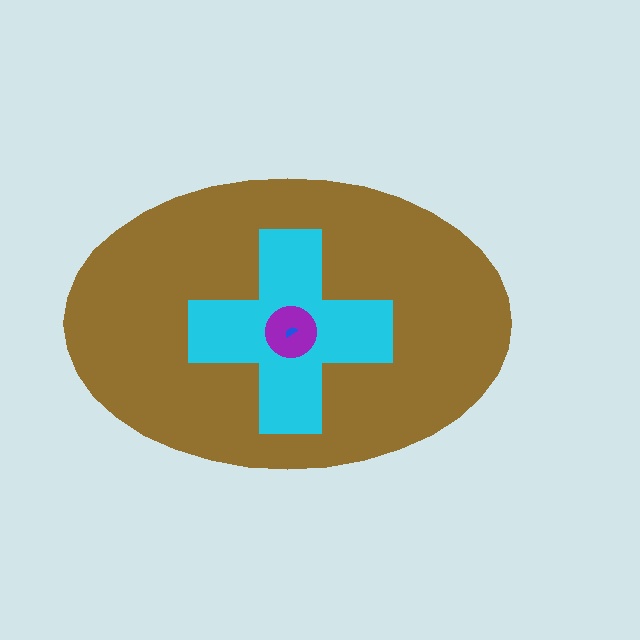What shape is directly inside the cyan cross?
The purple circle.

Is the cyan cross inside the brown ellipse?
Yes.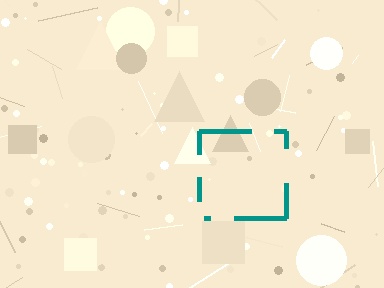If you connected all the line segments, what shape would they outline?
They would outline a square.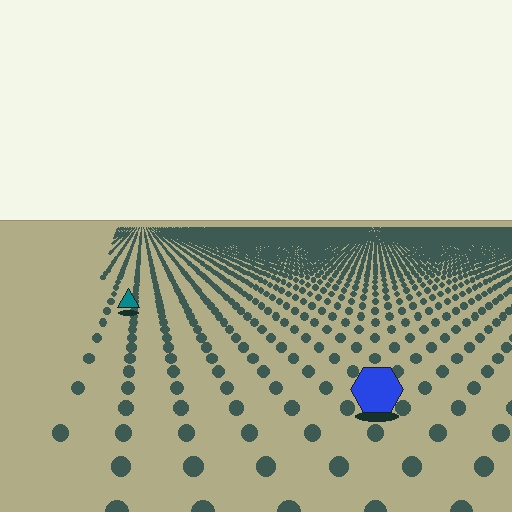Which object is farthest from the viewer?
The teal triangle is farthest from the viewer. It appears smaller and the ground texture around it is denser.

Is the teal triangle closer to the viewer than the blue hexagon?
No. The blue hexagon is closer — you can tell from the texture gradient: the ground texture is coarser near it.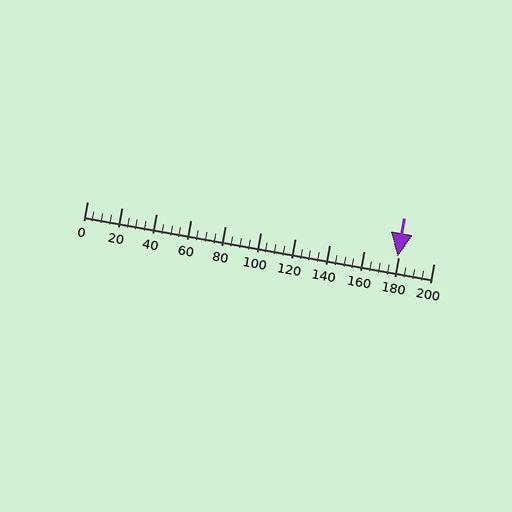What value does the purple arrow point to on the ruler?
The purple arrow points to approximately 179.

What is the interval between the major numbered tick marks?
The major tick marks are spaced 20 units apart.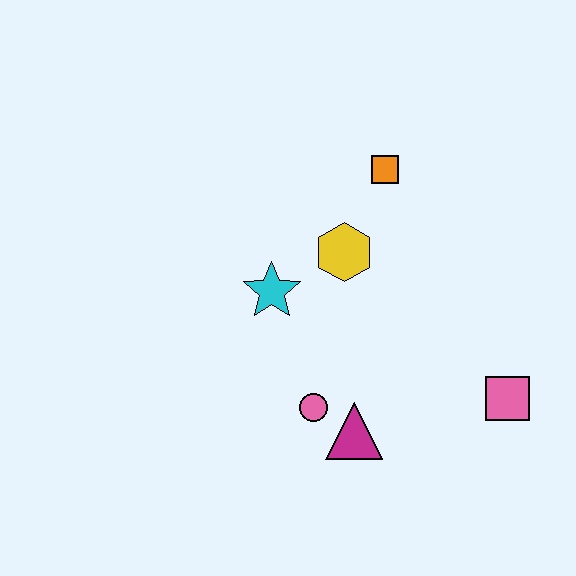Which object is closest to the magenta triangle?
The pink circle is closest to the magenta triangle.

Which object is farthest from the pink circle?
The orange square is farthest from the pink circle.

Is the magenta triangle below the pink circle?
Yes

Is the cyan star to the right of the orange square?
No